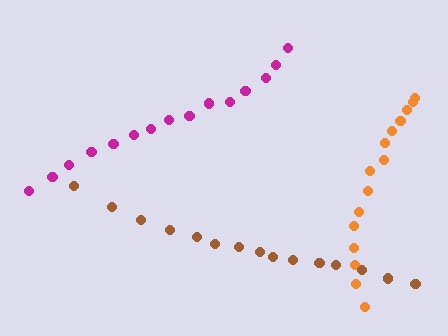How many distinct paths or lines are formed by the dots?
There are 3 distinct paths.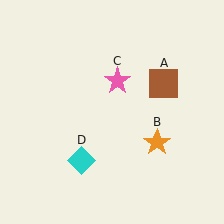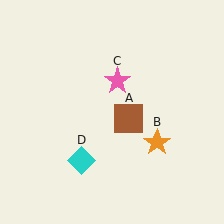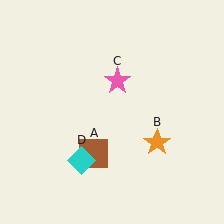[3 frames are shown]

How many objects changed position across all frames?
1 object changed position: brown square (object A).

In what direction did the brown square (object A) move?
The brown square (object A) moved down and to the left.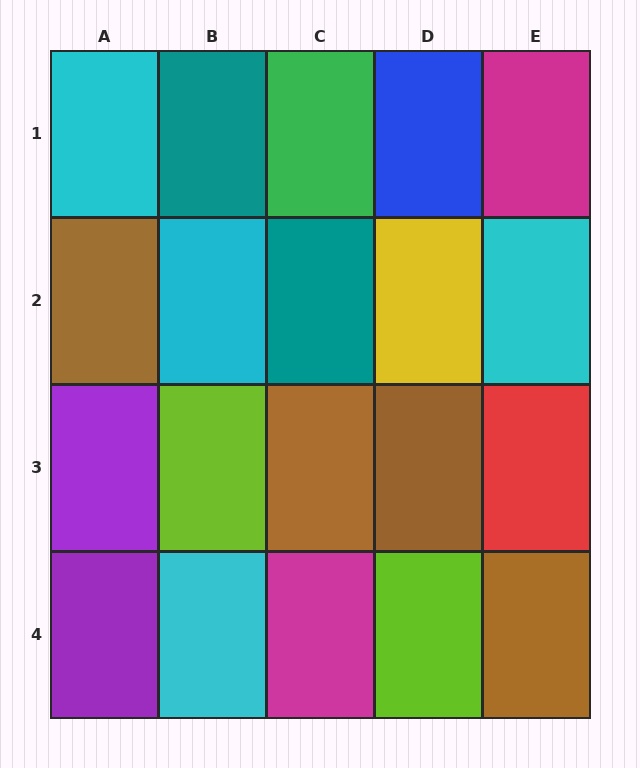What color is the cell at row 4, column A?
Purple.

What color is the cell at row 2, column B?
Cyan.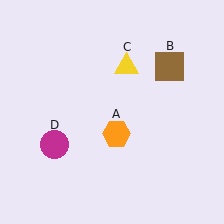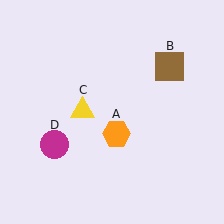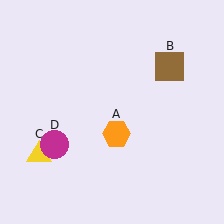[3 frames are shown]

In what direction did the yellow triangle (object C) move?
The yellow triangle (object C) moved down and to the left.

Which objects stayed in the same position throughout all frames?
Orange hexagon (object A) and brown square (object B) and magenta circle (object D) remained stationary.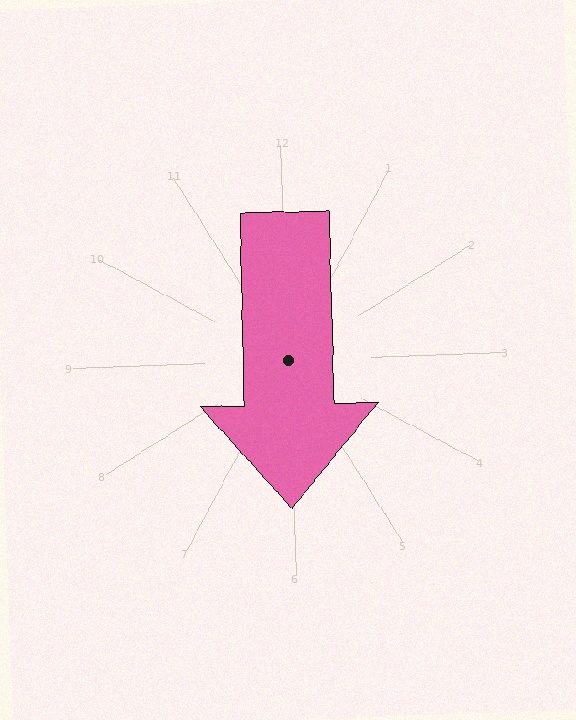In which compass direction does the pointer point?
South.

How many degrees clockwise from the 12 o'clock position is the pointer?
Approximately 181 degrees.